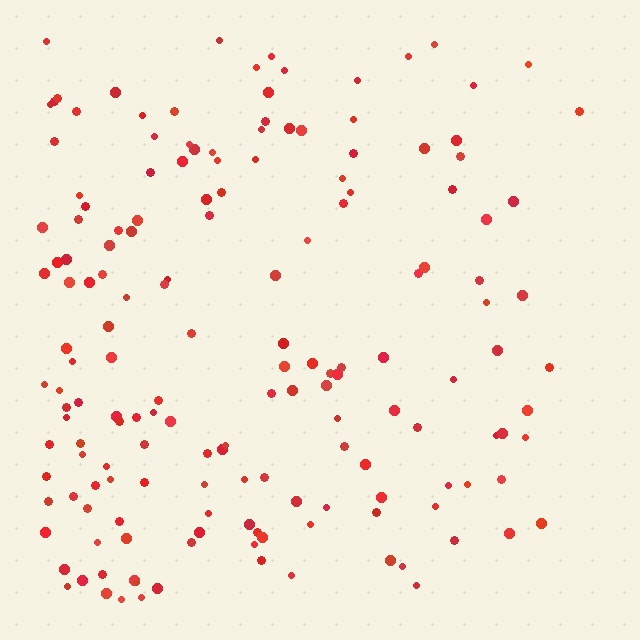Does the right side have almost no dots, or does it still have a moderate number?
Still a moderate number, just noticeably fewer than the left.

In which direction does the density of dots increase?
From right to left, with the left side densest.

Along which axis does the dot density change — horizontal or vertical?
Horizontal.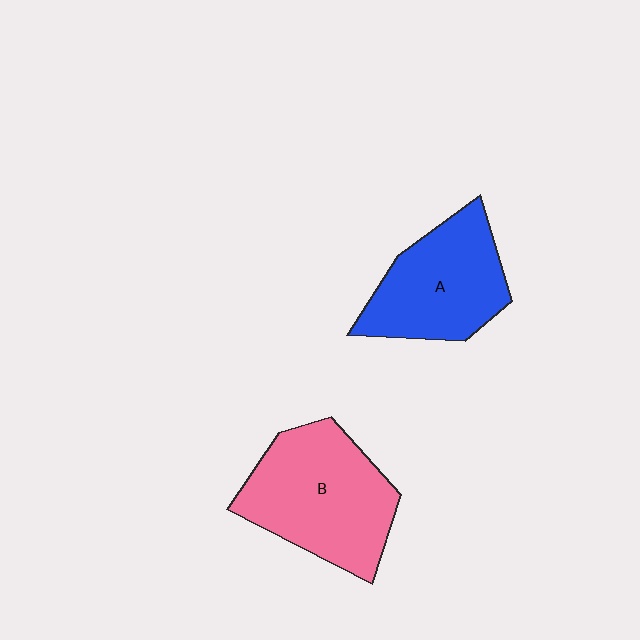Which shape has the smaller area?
Shape A (blue).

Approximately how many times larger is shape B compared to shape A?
Approximately 1.2 times.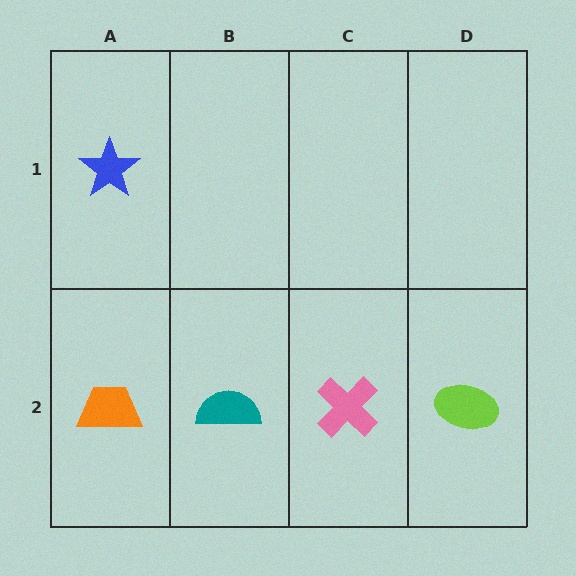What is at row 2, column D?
A lime ellipse.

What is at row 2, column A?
An orange trapezoid.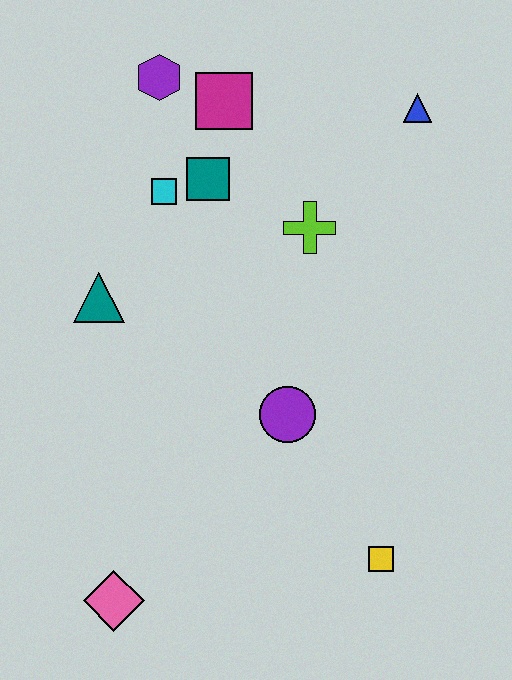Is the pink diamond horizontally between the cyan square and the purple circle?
No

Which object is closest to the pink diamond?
The purple circle is closest to the pink diamond.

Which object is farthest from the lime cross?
The pink diamond is farthest from the lime cross.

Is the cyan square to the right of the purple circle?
No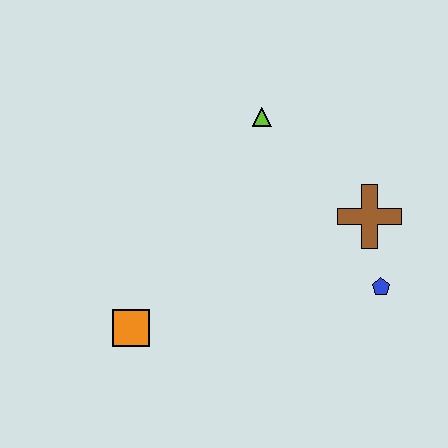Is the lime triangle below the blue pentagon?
No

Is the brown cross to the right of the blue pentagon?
No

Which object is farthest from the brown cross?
The orange square is farthest from the brown cross.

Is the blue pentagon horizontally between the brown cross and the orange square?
No